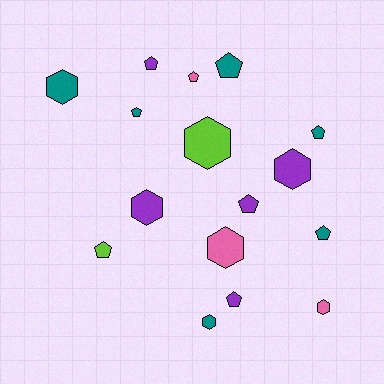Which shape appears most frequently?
Pentagon, with 9 objects.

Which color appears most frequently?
Teal, with 6 objects.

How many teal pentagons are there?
There are 4 teal pentagons.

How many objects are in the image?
There are 16 objects.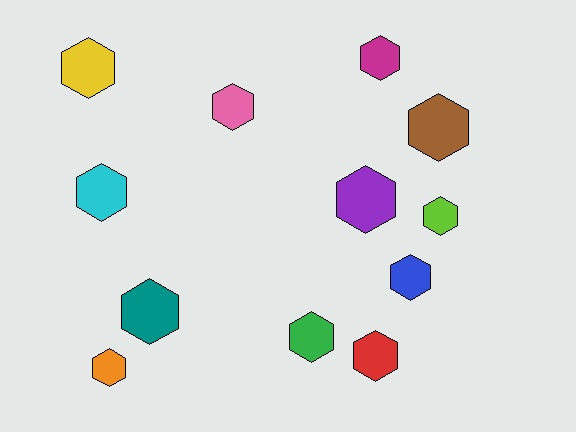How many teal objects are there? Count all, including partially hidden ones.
There is 1 teal object.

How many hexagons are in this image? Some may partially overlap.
There are 12 hexagons.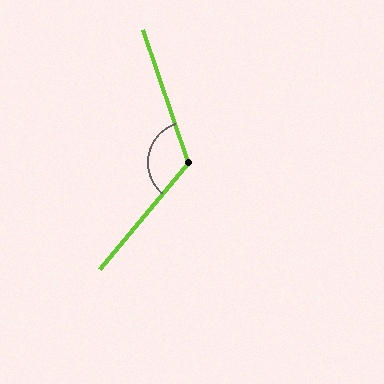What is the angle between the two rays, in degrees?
Approximately 122 degrees.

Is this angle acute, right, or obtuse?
It is obtuse.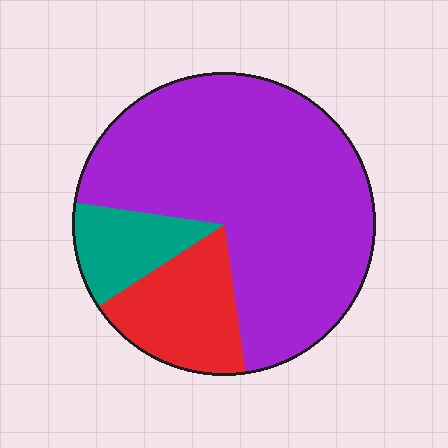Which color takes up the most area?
Purple, at roughly 70%.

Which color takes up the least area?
Teal, at roughly 10%.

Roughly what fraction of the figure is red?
Red covers 18% of the figure.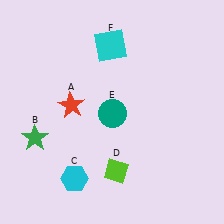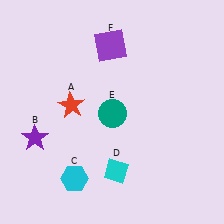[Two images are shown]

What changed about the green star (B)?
In Image 1, B is green. In Image 2, it changed to purple.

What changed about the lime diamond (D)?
In Image 1, D is lime. In Image 2, it changed to cyan.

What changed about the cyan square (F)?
In Image 1, F is cyan. In Image 2, it changed to purple.